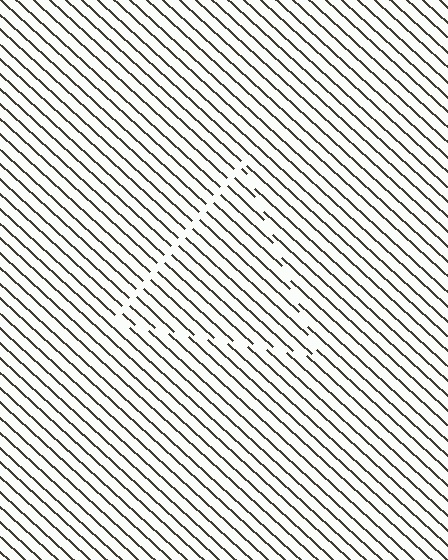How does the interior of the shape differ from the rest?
The interior of the shape contains the same grating, shifted by half a period — the contour is defined by the phase discontinuity where line-ends from the inner and outer gratings abut.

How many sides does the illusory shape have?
3 sides — the line-ends trace a triangle.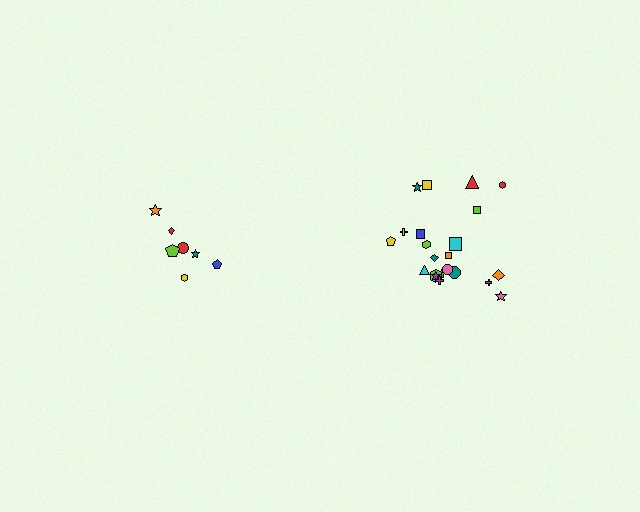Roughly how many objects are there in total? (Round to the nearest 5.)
Roughly 30 objects in total.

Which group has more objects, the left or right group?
The right group.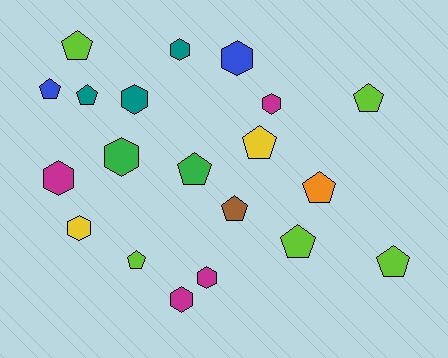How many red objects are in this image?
There are no red objects.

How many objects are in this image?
There are 20 objects.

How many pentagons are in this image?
There are 11 pentagons.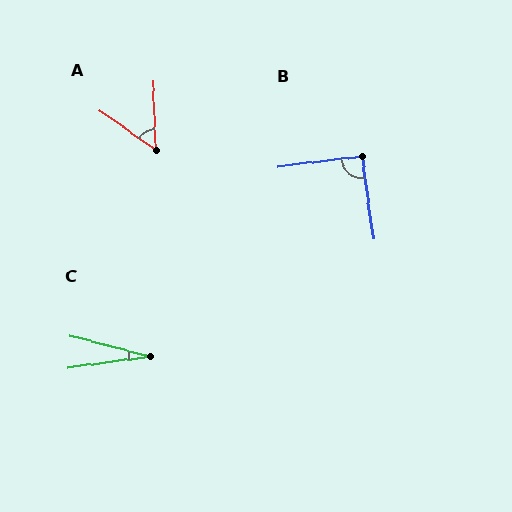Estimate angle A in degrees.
Approximately 52 degrees.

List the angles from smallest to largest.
C (22°), A (52°), B (91°).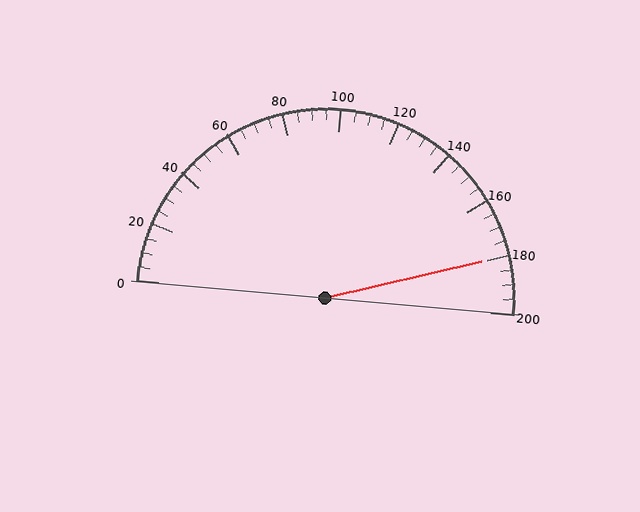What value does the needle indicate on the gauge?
The needle indicates approximately 180.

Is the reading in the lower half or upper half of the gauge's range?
The reading is in the upper half of the range (0 to 200).